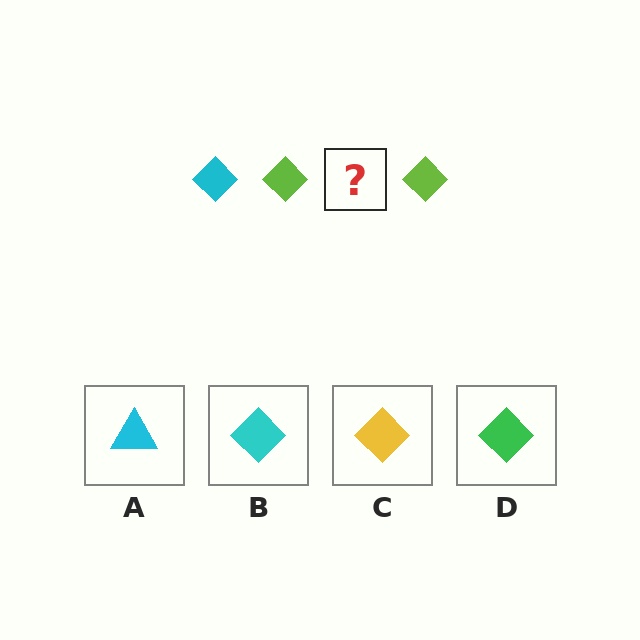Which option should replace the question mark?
Option B.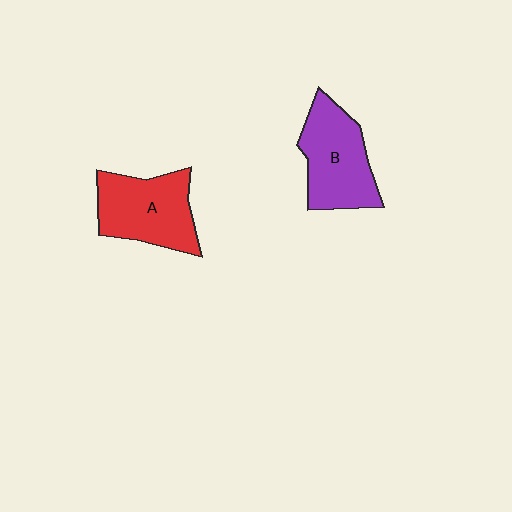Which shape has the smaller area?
Shape B (purple).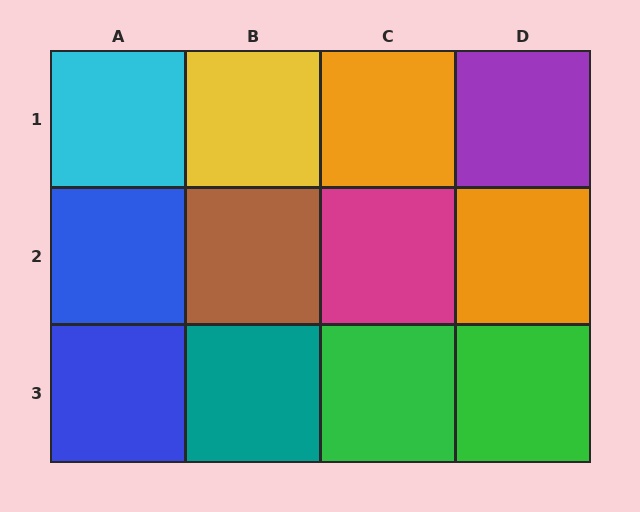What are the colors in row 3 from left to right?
Blue, teal, green, green.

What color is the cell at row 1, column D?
Purple.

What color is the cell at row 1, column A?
Cyan.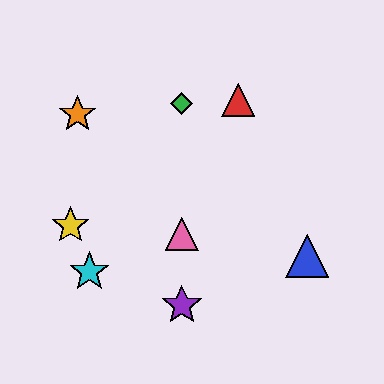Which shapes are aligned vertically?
The green diamond, the purple star, the pink triangle are aligned vertically.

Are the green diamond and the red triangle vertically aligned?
No, the green diamond is at x≈182 and the red triangle is at x≈238.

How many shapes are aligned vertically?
3 shapes (the green diamond, the purple star, the pink triangle) are aligned vertically.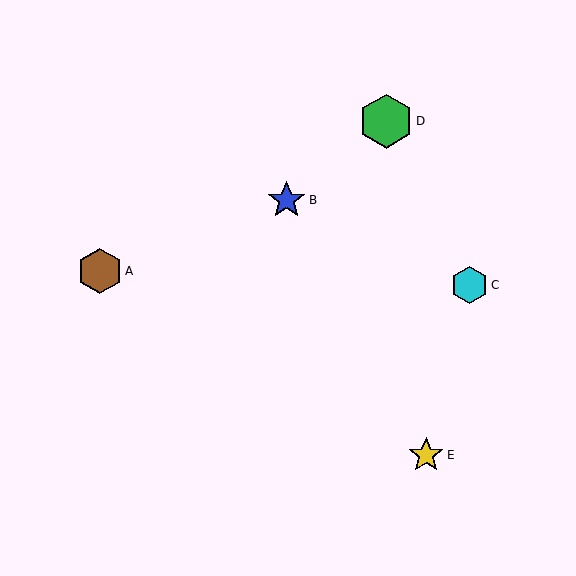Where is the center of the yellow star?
The center of the yellow star is at (426, 455).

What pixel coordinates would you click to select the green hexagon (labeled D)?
Click at (386, 121) to select the green hexagon D.